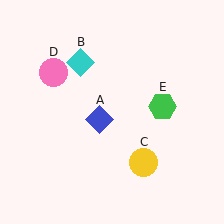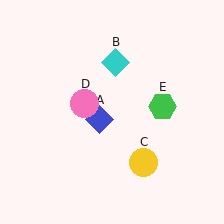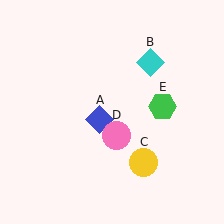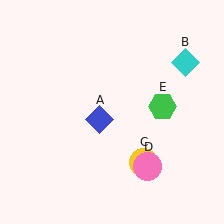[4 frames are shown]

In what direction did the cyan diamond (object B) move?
The cyan diamond (object B) moved right.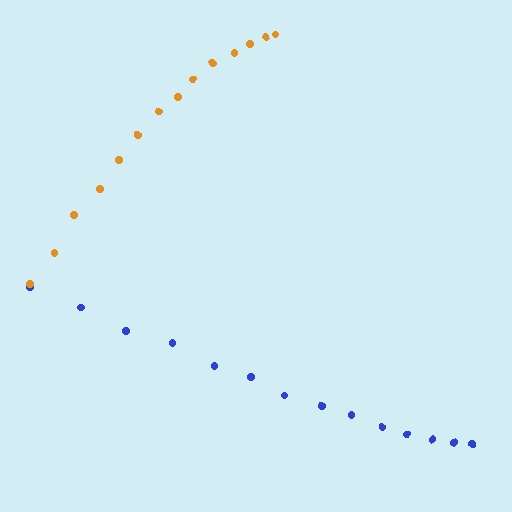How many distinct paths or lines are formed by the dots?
There are 2 distinct paths.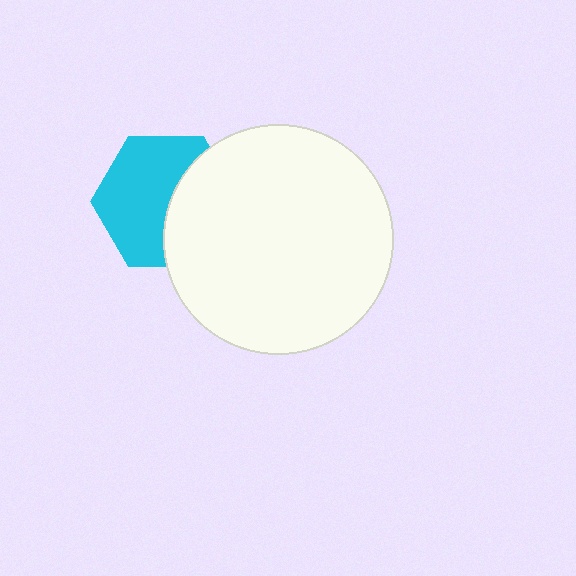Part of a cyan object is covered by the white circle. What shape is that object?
It is a hexagon.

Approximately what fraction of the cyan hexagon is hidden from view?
Roughly 40% of the cyan hexagon is hidden behind the white circle.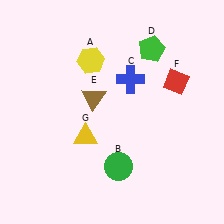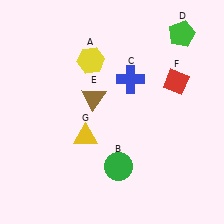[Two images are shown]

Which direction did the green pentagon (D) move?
The green pentagon (D) moved right.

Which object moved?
The green pentagon (D) moved right.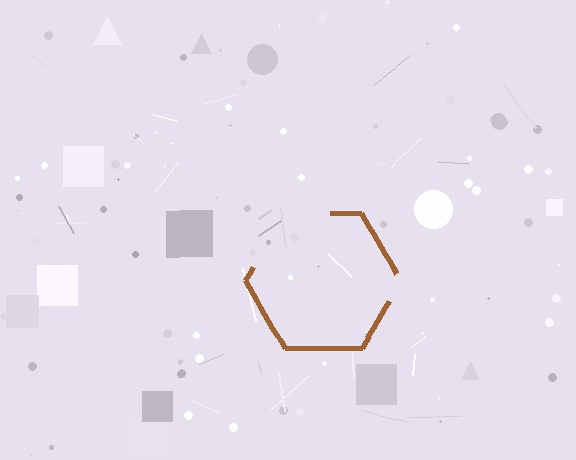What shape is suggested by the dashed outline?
The dashed outline suggests a hexagon.